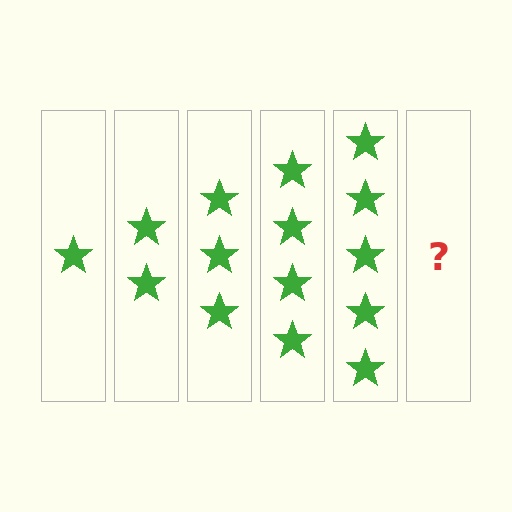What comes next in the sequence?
The next element should be 6 stars.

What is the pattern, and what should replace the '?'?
The pattern is that each step adds one more star. The '?' should be 6 stars.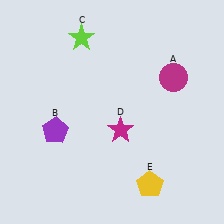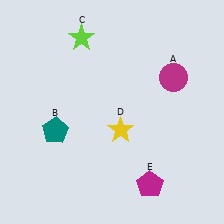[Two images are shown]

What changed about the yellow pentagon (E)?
In Image 1, E is yellow. In Image 2, it changed to magenta.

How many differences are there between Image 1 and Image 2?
There are 3 differences between the two images.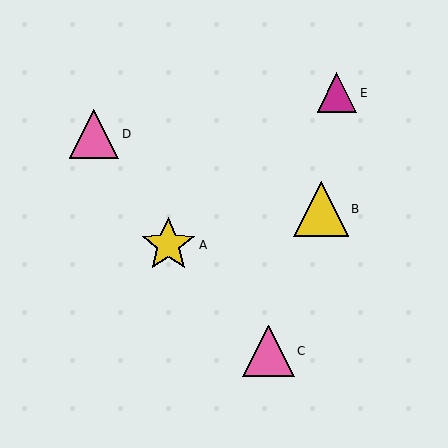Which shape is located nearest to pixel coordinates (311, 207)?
The yellow triangle (labeled B) at (321, 209) is nearest to that location.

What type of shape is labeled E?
Shape E is a magenta triangle.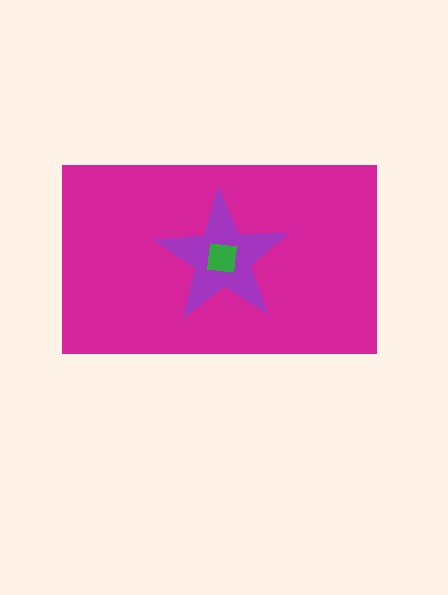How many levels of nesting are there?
3.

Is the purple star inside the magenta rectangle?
Yes.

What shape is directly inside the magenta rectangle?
The purple star.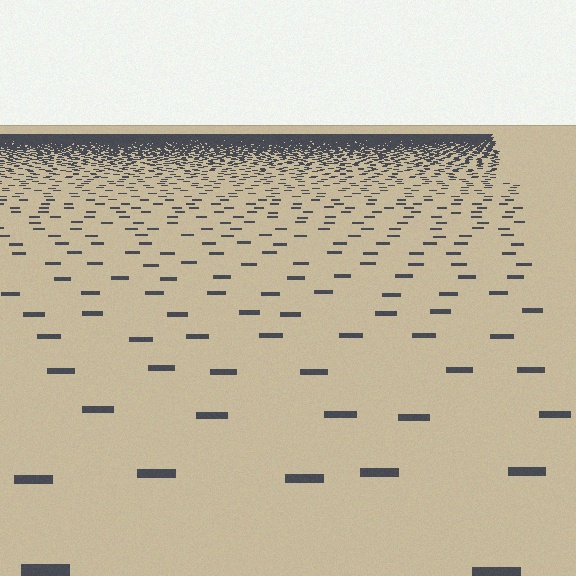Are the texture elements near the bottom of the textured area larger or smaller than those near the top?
Larger. Near the bottom, elements are closer to the viewer and appear at a bigger on-screen size.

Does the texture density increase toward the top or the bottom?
Density increases toward the top.